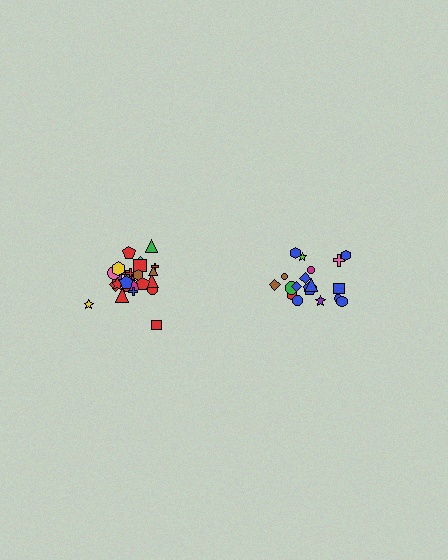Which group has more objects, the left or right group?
The left group.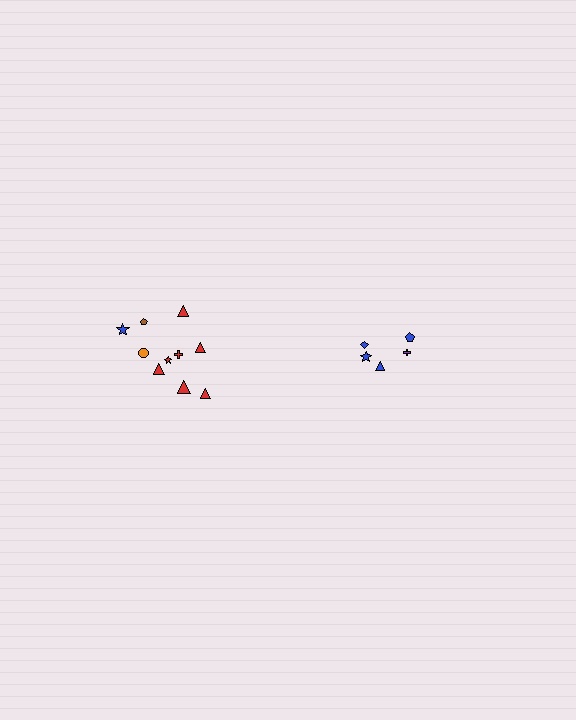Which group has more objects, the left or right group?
The left group.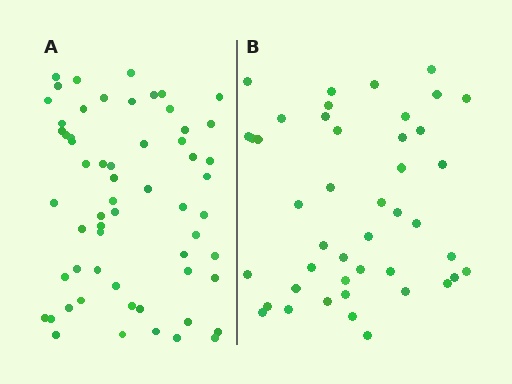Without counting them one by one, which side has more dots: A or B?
Region A (the left region) has more dots.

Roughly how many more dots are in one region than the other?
Region A has approximately 15 more dots than region B.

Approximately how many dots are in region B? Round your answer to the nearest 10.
About 40 dots. (The exact count is 44, which rounds to 40.)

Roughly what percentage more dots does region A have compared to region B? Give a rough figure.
About 35% more.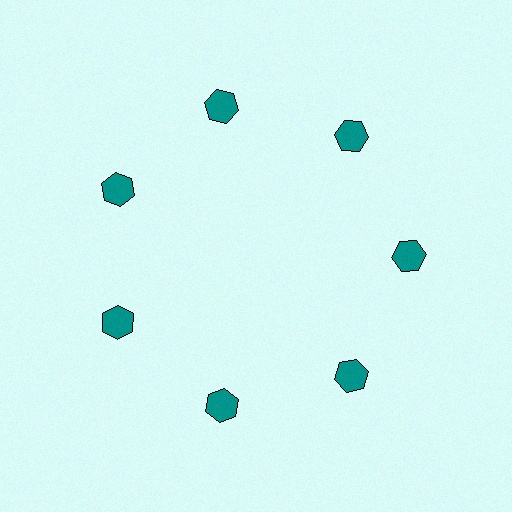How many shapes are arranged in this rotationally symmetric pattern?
There are 7 shapes, arranged in 7 groups of 1.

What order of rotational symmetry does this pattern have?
This pattern has 7-fold rotational symmetry.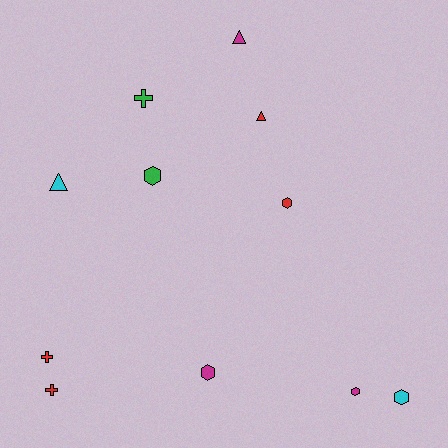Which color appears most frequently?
Red, with 4 objects.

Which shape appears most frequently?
Hexagon, with 5 objects.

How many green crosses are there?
There is 1 green cross.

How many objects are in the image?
There are 11 objects.